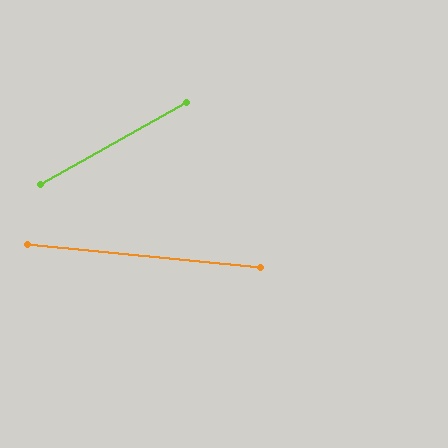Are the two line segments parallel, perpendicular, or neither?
Neither parallel nor perpendicular — they differ by about 35°.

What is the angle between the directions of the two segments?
Approximately 35 degrees.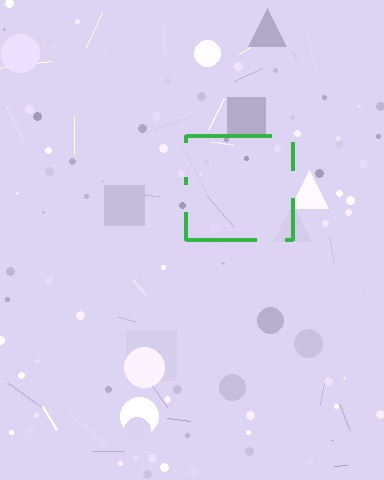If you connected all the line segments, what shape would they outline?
They would outline a square.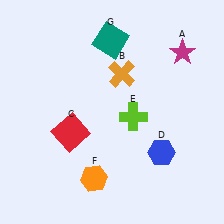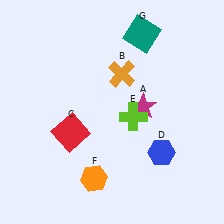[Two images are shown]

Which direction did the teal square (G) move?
The teal square (G) moved right.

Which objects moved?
The objects that moved are: the magenta star (A), the teal square (G).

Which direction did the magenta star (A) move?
The magenta star (A) moved down.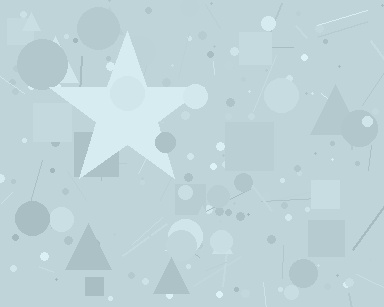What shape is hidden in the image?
A star is hidden in the image.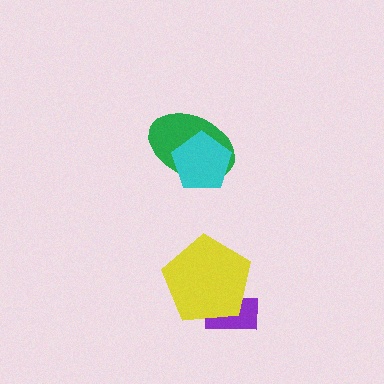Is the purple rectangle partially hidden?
Yes, it is partially covered by another shape.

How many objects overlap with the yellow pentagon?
1 object overlaps with the yellow pentagon.